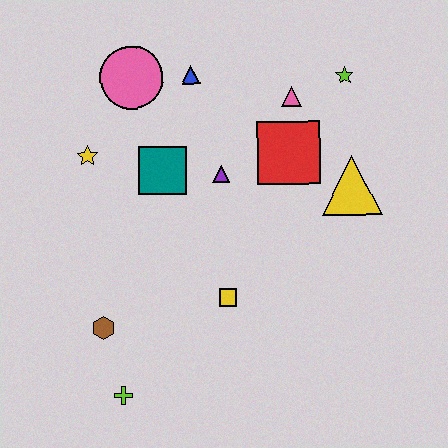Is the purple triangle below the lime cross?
No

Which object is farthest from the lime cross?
The lime star is farthest from the lime cross.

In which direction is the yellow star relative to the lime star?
The yellow star is to the left of the lime star.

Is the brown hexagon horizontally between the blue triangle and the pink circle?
No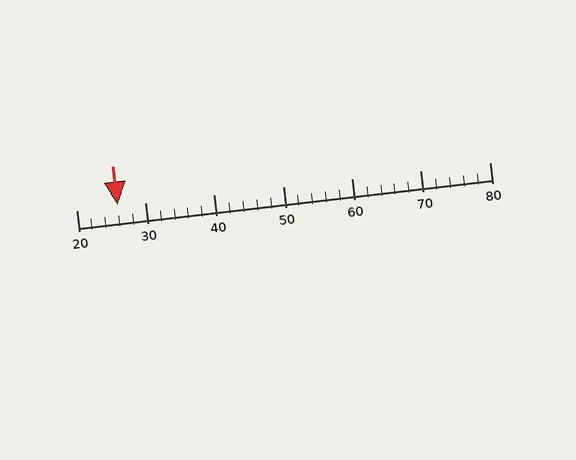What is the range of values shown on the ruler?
The ruler shows values from 20 to 80.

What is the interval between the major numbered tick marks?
The major tick marks are spaced 10 units apart.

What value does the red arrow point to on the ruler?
The red arrow points to approximately 26.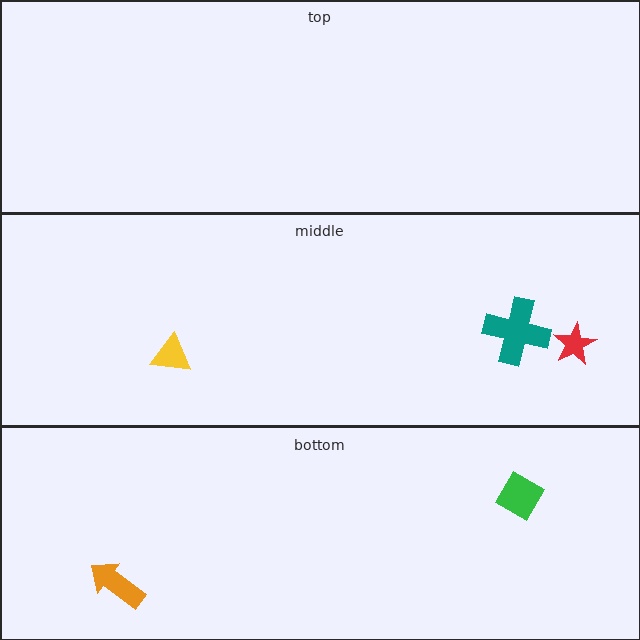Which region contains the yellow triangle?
The middle region.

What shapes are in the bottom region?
The orange arrow, the green diamond.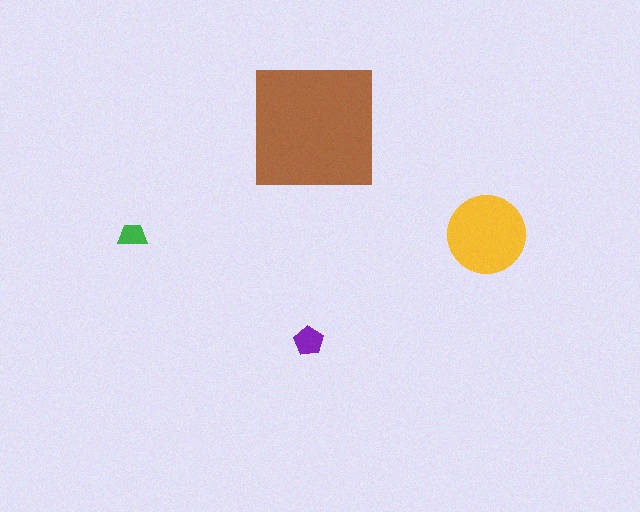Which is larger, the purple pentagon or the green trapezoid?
The purple pentagon.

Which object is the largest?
The brown square.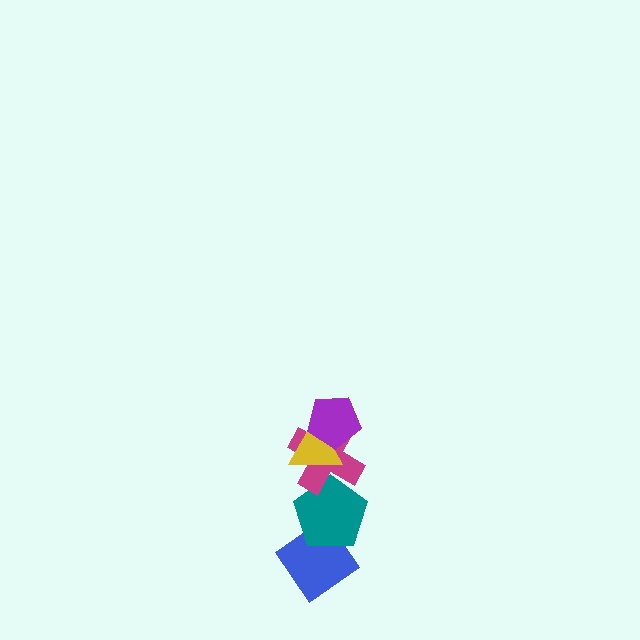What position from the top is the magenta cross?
The magenta cross is 3rd from the top.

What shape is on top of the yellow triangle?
The purple pentagon is on top of the yellow triangle.